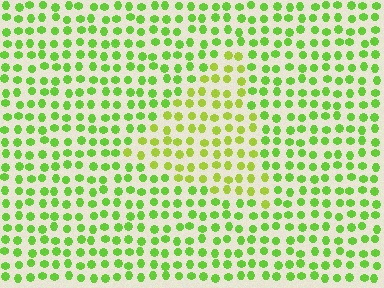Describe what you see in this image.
The image is filled with small lime elements in a uniform arrangement. A triangle-shaped region is visible where the elements are tinted to a slightly different hue, forming a subtle color boundary.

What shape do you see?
I see a triangle.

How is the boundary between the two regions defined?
The boundary is defined purely by a slight shift in hue (about 25 degrees). Spacing, size, and orientation are identical on both sides.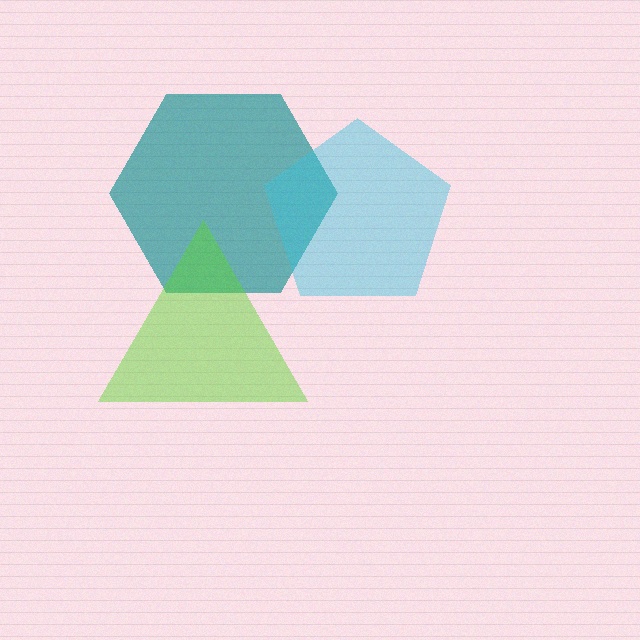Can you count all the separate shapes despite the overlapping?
Yes, there are 3 separate shapes.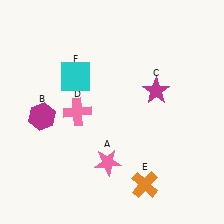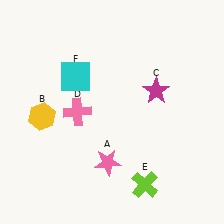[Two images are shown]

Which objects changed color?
B changed from magenta to yellow. E changed from orange to lime.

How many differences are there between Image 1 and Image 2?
There are 2 differences between the two images.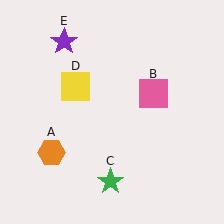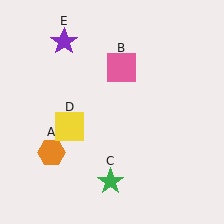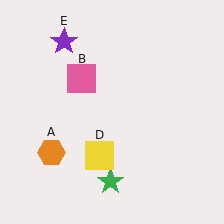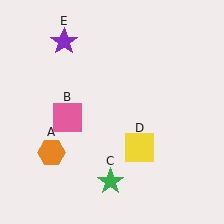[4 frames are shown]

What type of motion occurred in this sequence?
The pink square (object B), yellow square (object D) rotated counterclockwise around the center of the scene.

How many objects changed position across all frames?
2 objects changed position: pink square (object B), yellow square (object D).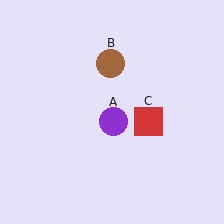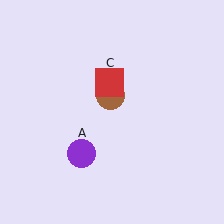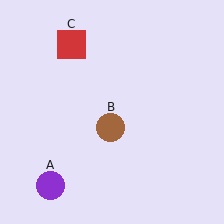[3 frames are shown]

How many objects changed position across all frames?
3 objects changed position: purple circle (object A), brown circle (object B), red square (object C).